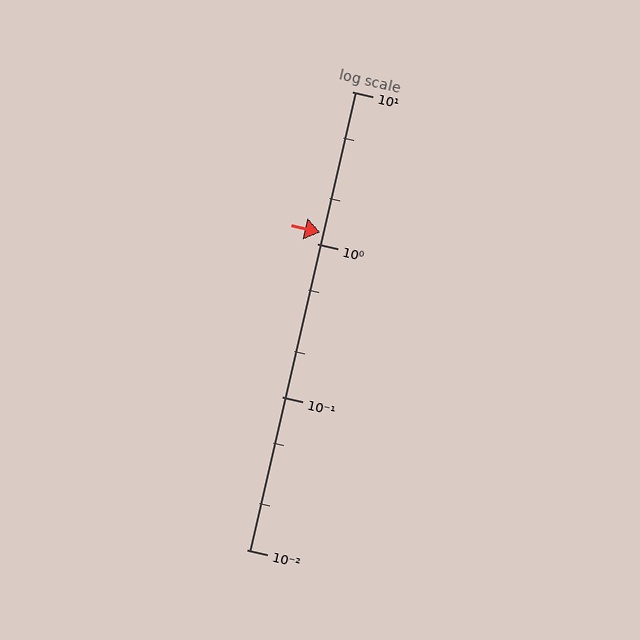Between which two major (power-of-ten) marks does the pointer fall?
The pointer is between 1 and 10.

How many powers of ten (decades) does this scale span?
The scale spans 3 decades, from 0.01 to 10.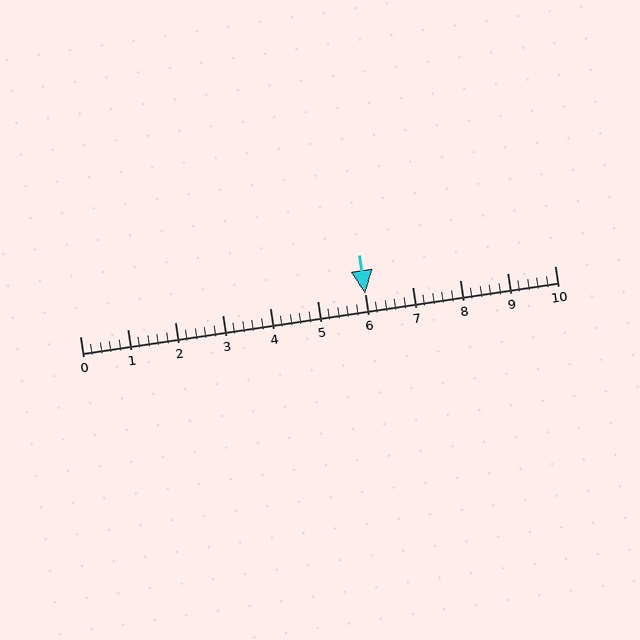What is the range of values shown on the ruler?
The ruler shows values from 0 to 10.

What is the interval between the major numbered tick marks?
The major tick marks are spaced 1 units apart.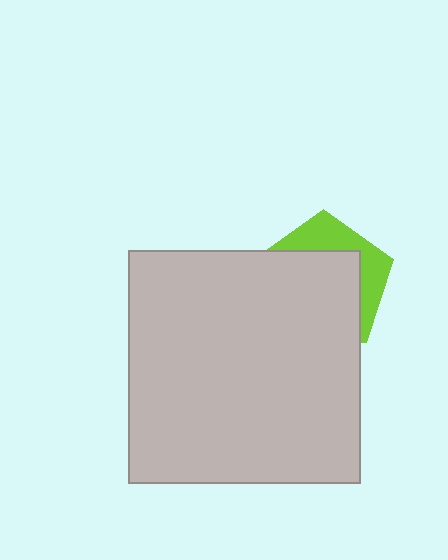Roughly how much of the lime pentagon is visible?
A small part of it is visible (roughly 31%).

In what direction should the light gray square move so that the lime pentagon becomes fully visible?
The light gray square should move toward the lower-left. That is the shortest direction to clear the overlap and leave the lime pentagon fully visible.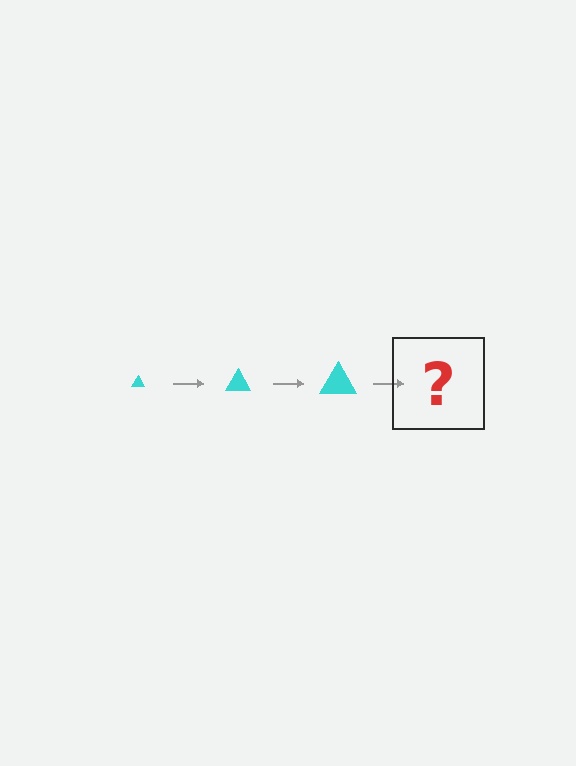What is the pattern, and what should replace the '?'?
The pattern is that the triangle gets progressively larger each step. The '?' should be a cyan triangle, larger than the previous one.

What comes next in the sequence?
The next element should be a cyan triangle, larger than the previous one.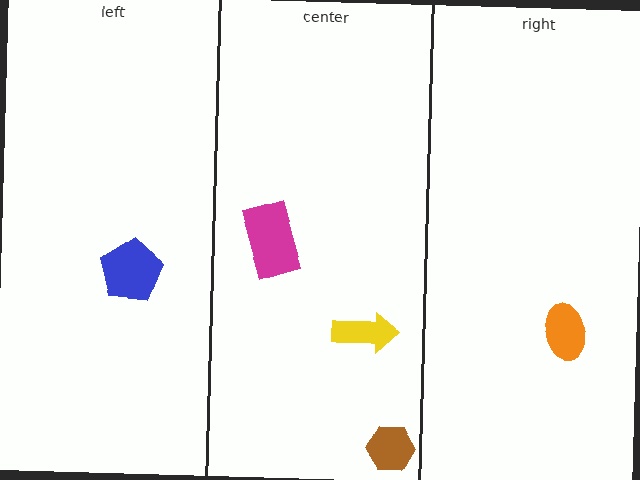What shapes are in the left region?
The blue pentagon.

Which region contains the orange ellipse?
The right region.